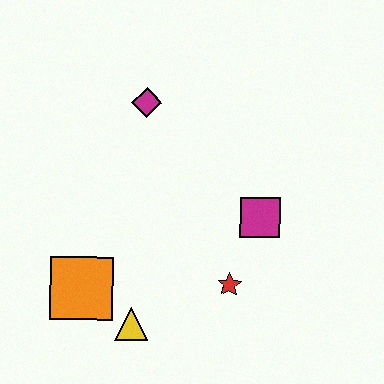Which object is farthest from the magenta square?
The orange square is farthest from the magenta square.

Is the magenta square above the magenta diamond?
No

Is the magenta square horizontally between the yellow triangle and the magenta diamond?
No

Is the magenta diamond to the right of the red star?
No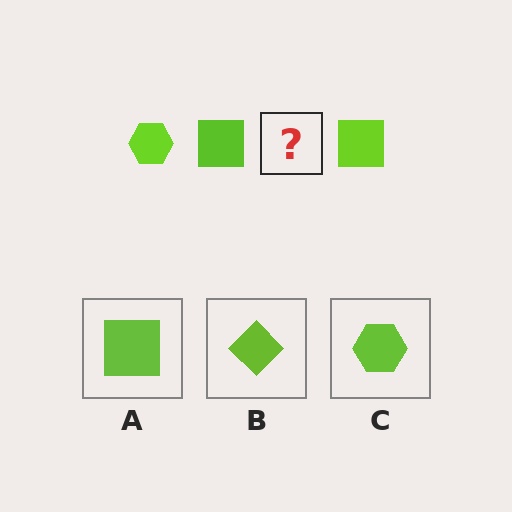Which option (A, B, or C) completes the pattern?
C.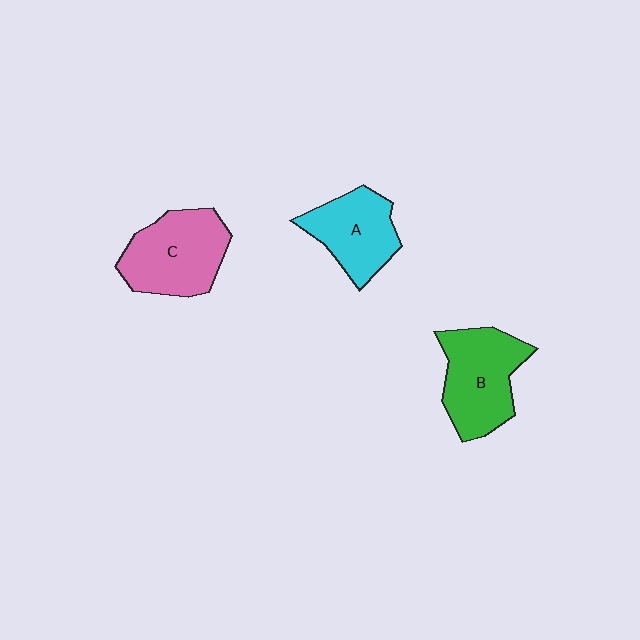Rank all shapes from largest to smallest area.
From largest to smallest: C (pink), B (green), A (cyan).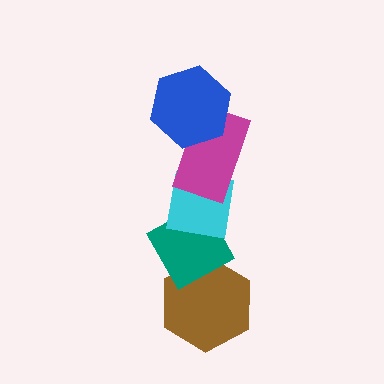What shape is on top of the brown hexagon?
The teal diamond is on top of the brown hexagon.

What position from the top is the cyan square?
The cyan square is 3rd from the top.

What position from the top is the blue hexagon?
The blue hexagon is 1st from the top.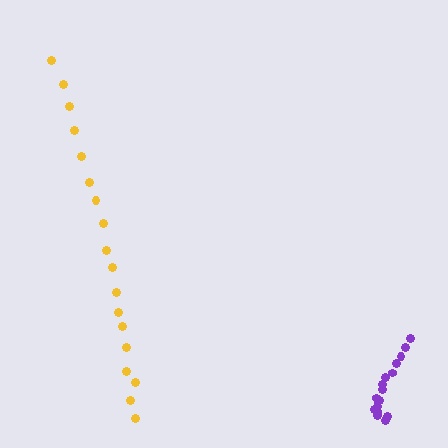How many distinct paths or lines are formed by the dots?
There are 2 distinct paths.